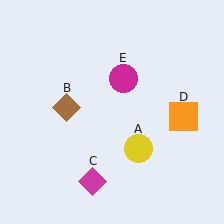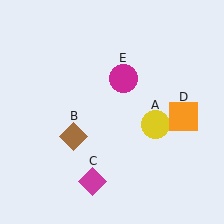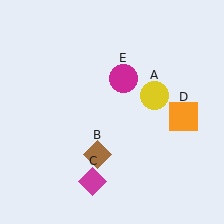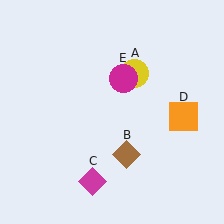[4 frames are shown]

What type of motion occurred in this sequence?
The yellow circle (object A), brown diamond (object B) rotated counterclockwise around the center of the scene.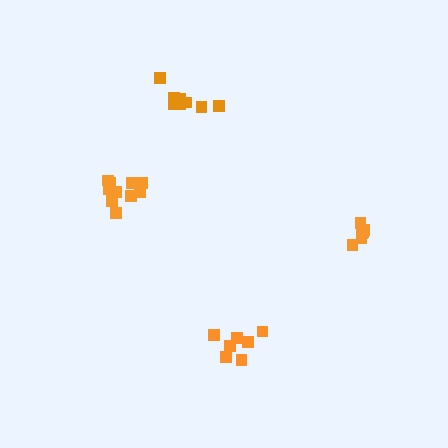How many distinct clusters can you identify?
There are 4 distinct clusters.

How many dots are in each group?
Group 1: 10 dots, Group 2: 7 dots, Group 3: 7 dots, Group 4: 9 dots (33 total).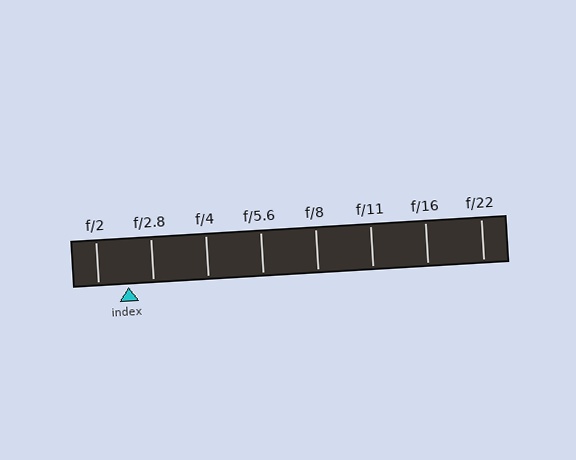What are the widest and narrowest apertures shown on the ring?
The widest aperture shown is f/2 and the narrowest is f/22.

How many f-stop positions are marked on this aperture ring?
There are 8 f-stop positions marked.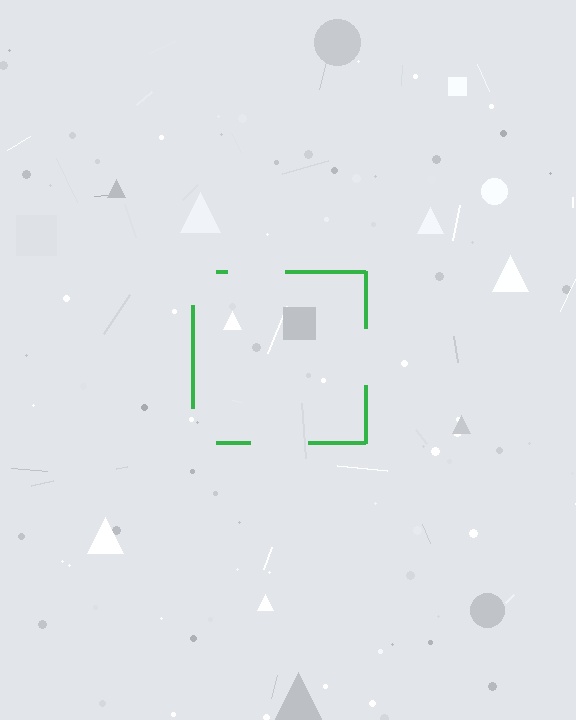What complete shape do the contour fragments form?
The contour fragments form a square.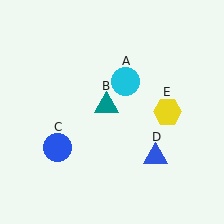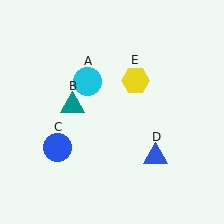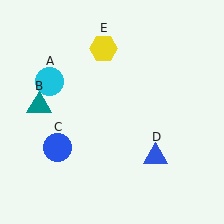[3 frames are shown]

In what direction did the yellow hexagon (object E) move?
The yellow hexagon (object E) moved up and to the left.